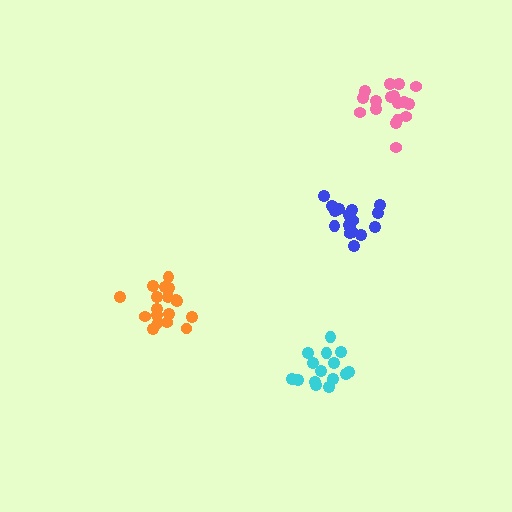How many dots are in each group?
Group 1: 18 dots, Group 2: 17 dots, Group 3: 17 dots, Group 4: 15 dots (67 total).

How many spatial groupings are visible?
There are 4 spatial groupings.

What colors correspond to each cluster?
The clusters are colored: orange, pink, blue, cyan.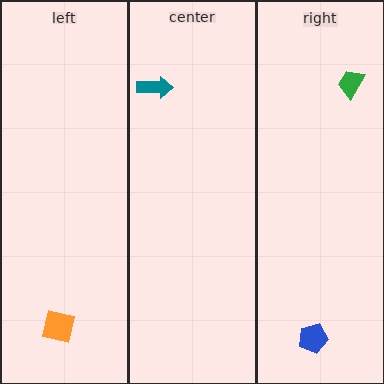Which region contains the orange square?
The left region.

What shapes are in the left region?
The orange square.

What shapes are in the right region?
The blue pentagon, the green trapezoid.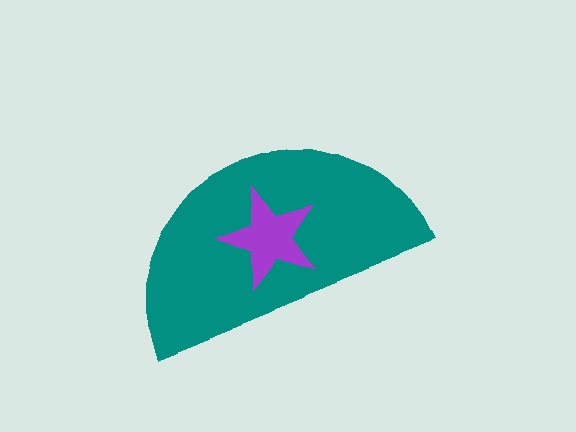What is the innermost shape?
The purple star.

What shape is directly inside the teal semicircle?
The purple star.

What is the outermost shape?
The teal semicircle.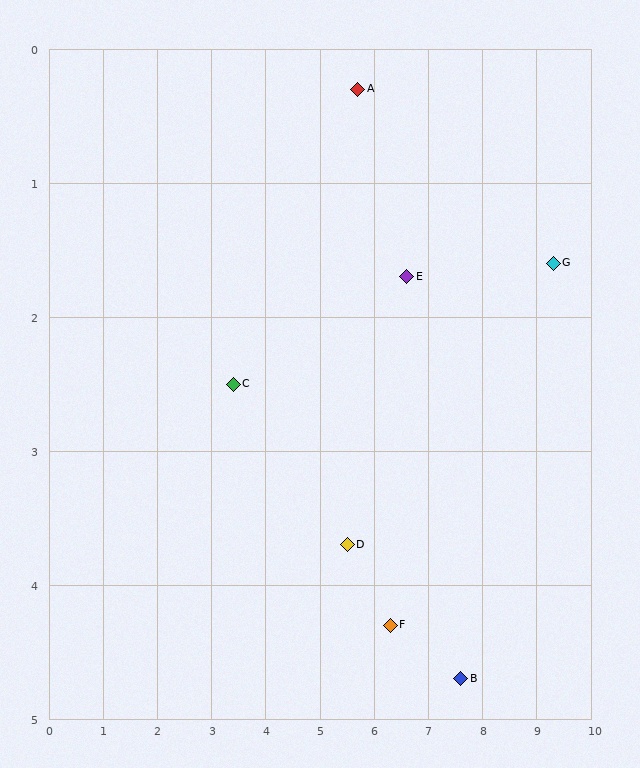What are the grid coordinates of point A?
Point A is at approximately (5.7, 0.3).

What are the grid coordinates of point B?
Point B is at approximately (7.6, 4.7).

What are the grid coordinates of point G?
Point G is at approximately (9.3, 1.6).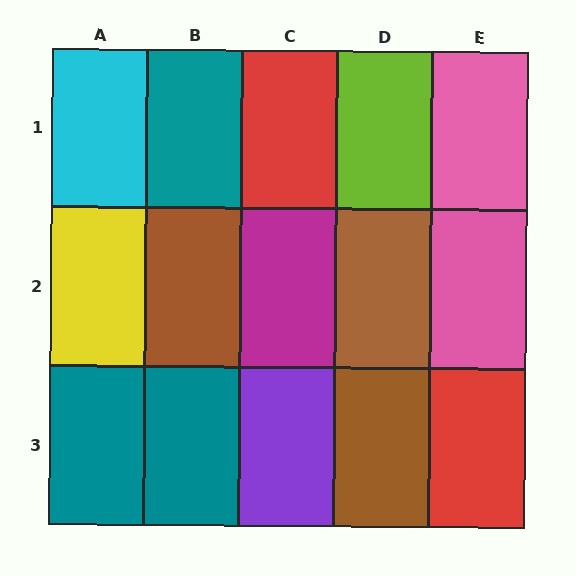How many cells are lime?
1 cell is lime.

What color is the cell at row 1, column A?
Cyan.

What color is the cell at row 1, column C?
Red.